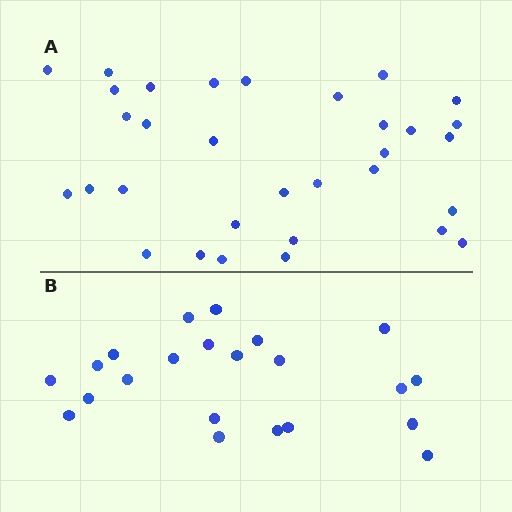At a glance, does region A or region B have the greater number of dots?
Region A (the top region) has more dots.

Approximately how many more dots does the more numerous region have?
Region A has roughly 10 or so more dots than region B.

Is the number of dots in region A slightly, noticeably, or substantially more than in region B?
Region A has substantially more. The ratio is roughly 1.5 to 1.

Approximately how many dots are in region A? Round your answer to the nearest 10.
About 30 dots. (The exact count is 32, which rounds to 30.)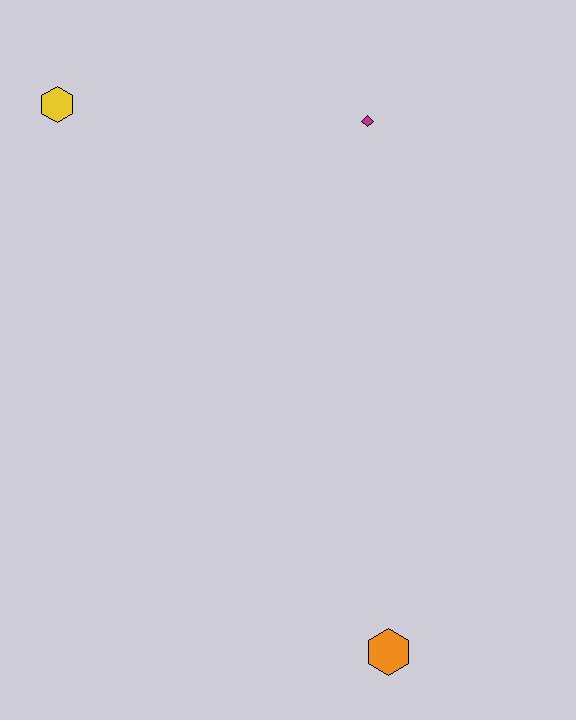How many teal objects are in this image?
There are no teal objects.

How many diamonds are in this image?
There is 1 diamond.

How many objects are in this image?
There are 3 objects.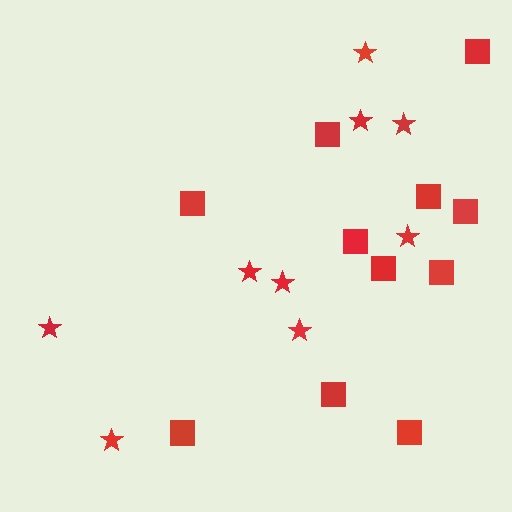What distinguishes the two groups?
There are 2 groups: one group of squares (11) and one group of stars (9).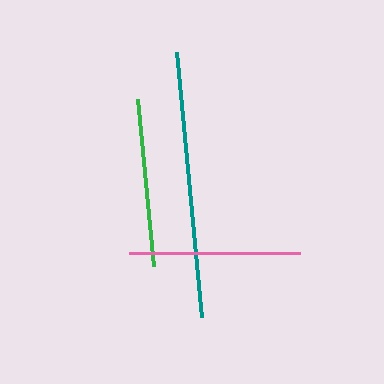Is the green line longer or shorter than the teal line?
The teal line is longer than the green line.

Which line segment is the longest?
The teal line is the longest at approximately 266 pixels.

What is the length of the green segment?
The green segment is approximately 167 pixels long.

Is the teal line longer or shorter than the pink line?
The teal line is longer than the pink line.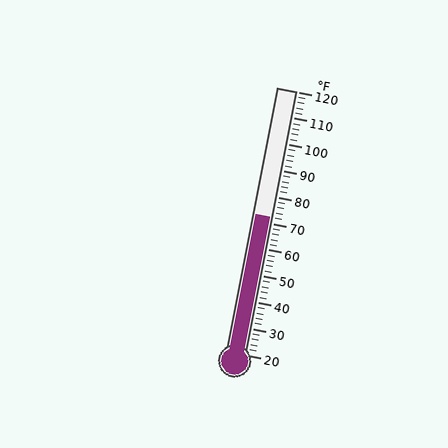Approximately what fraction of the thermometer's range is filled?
The thermometer is filled to approximately 50% of its range.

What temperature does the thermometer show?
The thermometer shows approximately 72°F.